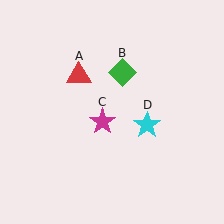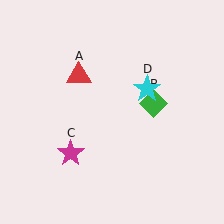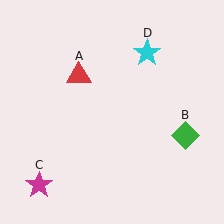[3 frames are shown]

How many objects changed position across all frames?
3 objects changed position: green diamond (object B), magenta star (object C), cyan star (object D).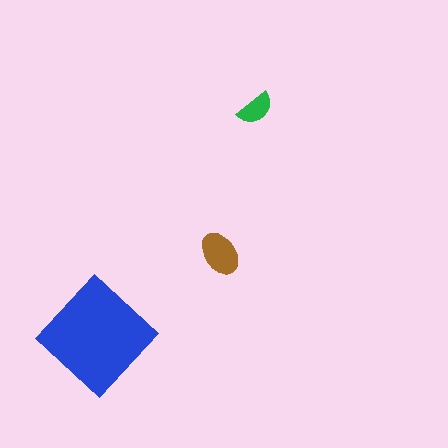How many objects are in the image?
There are 3 objects in the image.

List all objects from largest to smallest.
The blue diamond, the brown ellipse, the green semicircle.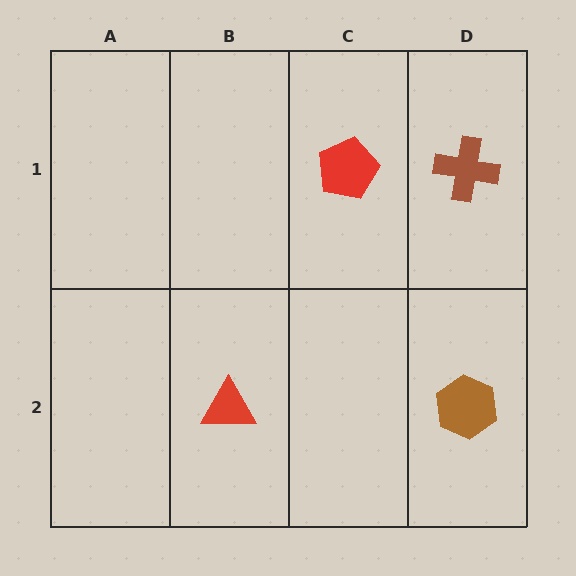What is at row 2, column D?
A brown hexagon.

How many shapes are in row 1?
2 shapes.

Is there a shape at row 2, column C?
No, that cell is empty.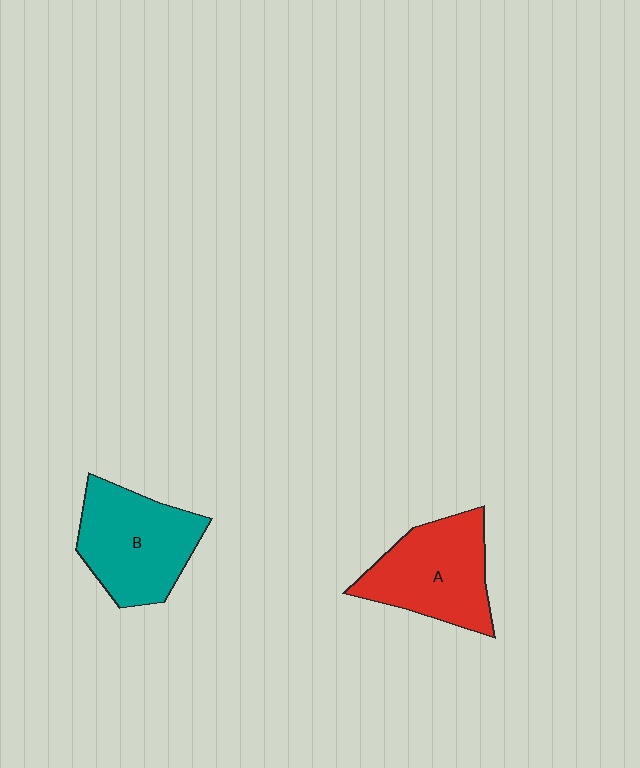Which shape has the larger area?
Shape B (teal).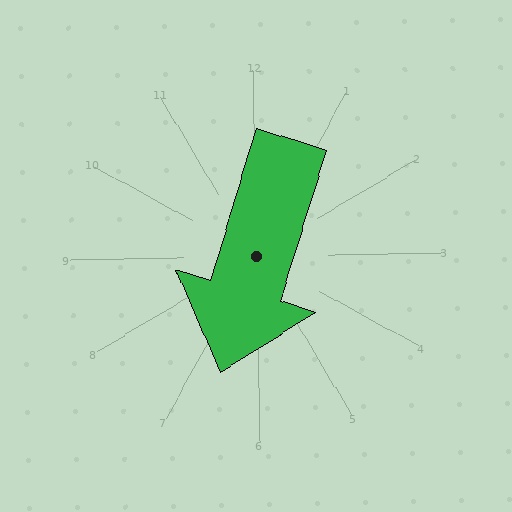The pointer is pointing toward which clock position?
Roughly 7 o'clock.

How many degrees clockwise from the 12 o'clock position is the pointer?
Approximately 198 degrees.